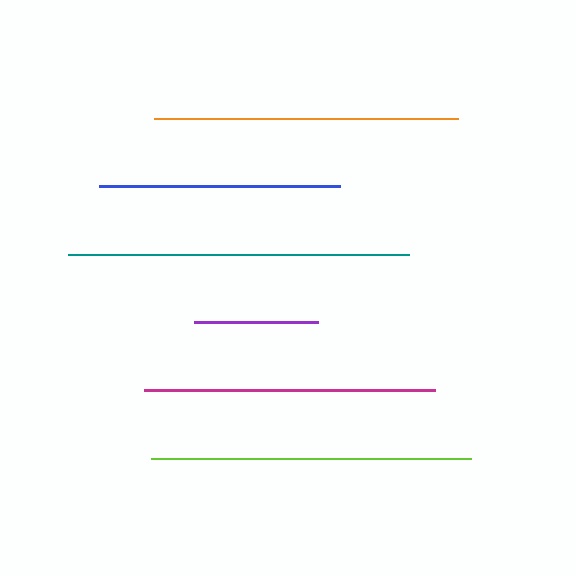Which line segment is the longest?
The teal line is the longest at approximately 341 pixels.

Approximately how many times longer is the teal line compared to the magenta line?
The teal line is approximately 1.2 times the length of the magenta line.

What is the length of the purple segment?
The purple segment is approximately 124 pixels long.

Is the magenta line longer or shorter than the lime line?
The lime line is longer than the magenta line.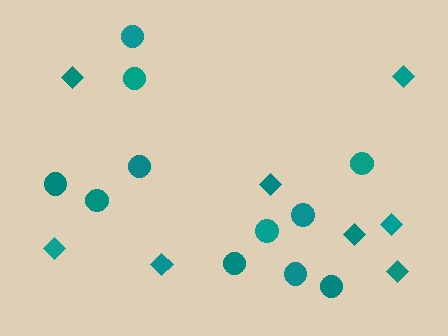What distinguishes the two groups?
There are 2 groups: one group of diamonds (8) and one group of circles (11).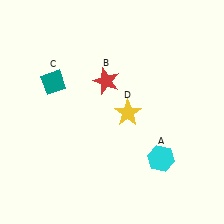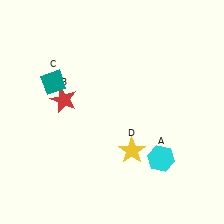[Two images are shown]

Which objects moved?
The objects that moved are: the red star (B), the yellow star (D).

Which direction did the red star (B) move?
The red star (B) moved left.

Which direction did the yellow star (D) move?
The yellow star (D) moved down.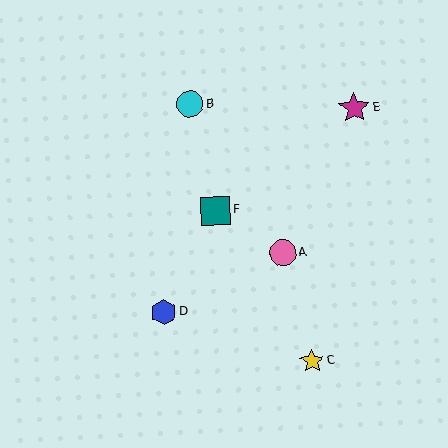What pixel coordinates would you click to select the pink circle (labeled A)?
Click at (283, 253) to select the pink circle A.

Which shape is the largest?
The magenta star (labeled E) is the largest.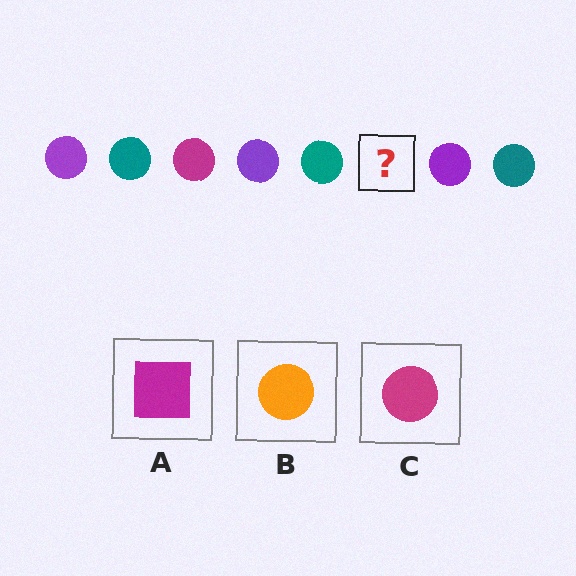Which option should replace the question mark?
Option C.